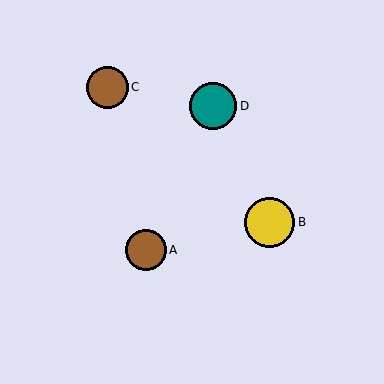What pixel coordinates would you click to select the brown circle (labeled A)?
Click at (146, 250) to select the brown circle A.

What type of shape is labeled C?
Shape C is a brown circle.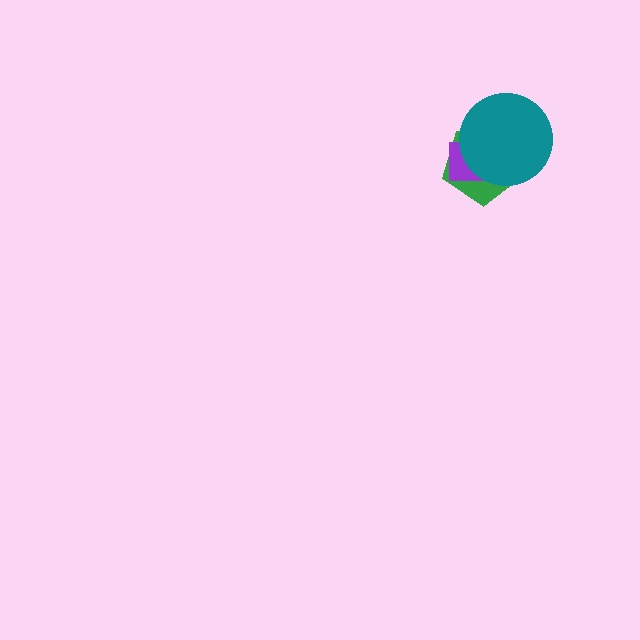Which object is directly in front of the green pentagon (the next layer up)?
The purple square is directly in front of the green pentagon.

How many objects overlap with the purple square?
2 objects overlap with the purple square.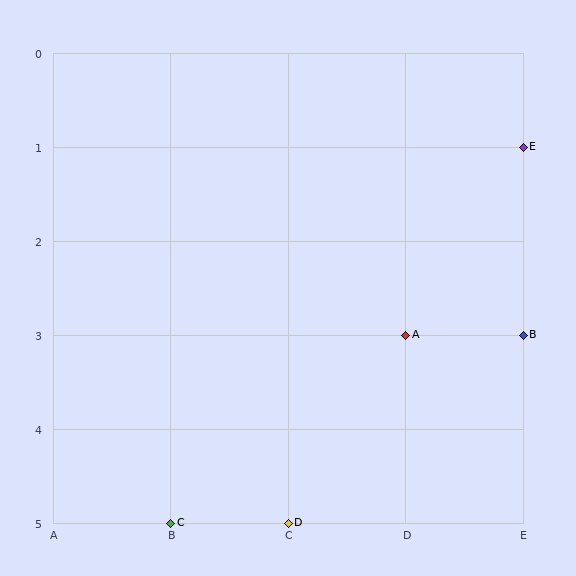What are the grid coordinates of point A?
Point A is at grid coordinates (D, 3).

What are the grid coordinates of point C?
Point C is at grid coordinates (B, 5).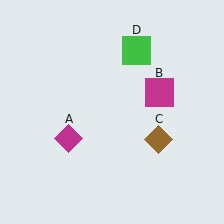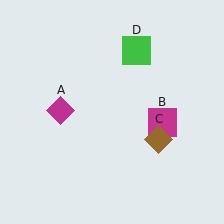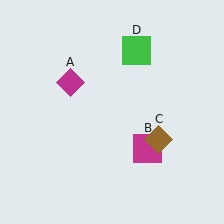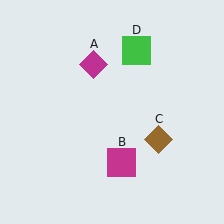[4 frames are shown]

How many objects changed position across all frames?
2 objects changed position: magenta diamond (object A), magenta square (object B).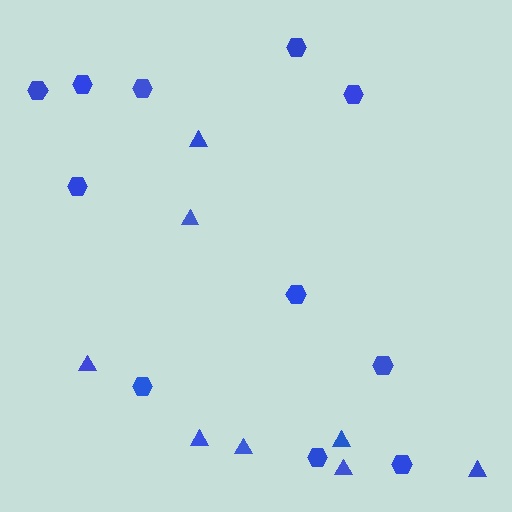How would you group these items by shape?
There are 2 groups: one group of hexagons (11) and one group of triangles (8).